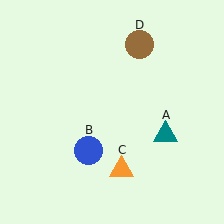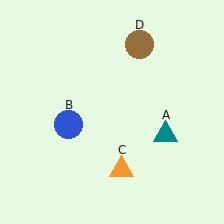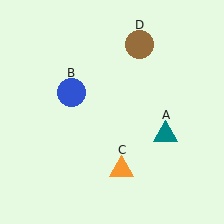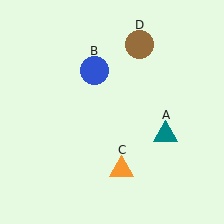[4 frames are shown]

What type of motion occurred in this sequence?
The blue circle (object B) rotated clockwise around the center of the scene.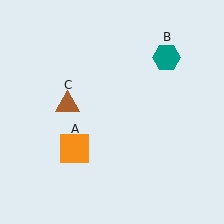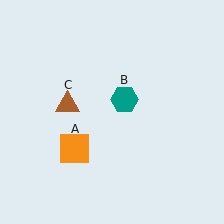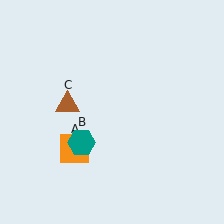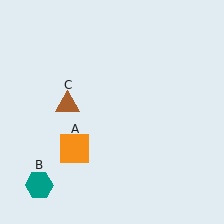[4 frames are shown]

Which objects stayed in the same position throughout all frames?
Orange square (object A) and brown triangle (object C) remained stationary.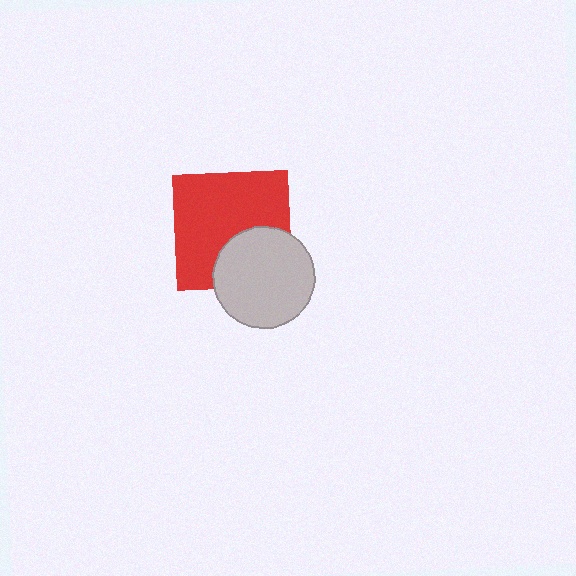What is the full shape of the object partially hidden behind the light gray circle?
The partially hidden object is a red square.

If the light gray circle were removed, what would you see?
You would see the complete red square.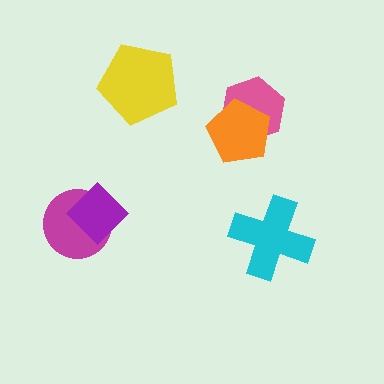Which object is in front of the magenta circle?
The purple diamond is in front of the magenta circle.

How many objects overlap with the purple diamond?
1 object overlaps with the purple diamond.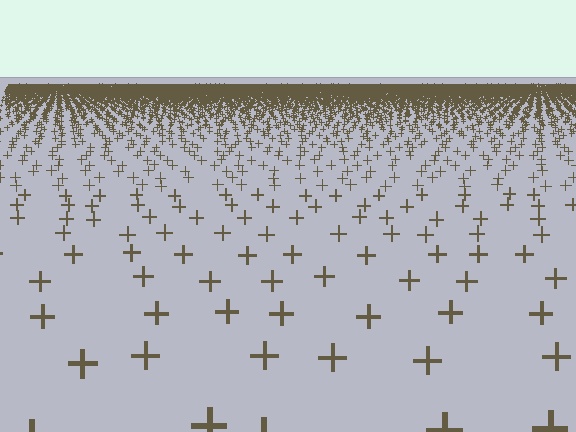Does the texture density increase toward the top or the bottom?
Density increases toward the top.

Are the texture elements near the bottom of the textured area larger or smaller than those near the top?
Larger. Near the bottom, elements are closer to the viewer and appear at a bigger on-screen size.